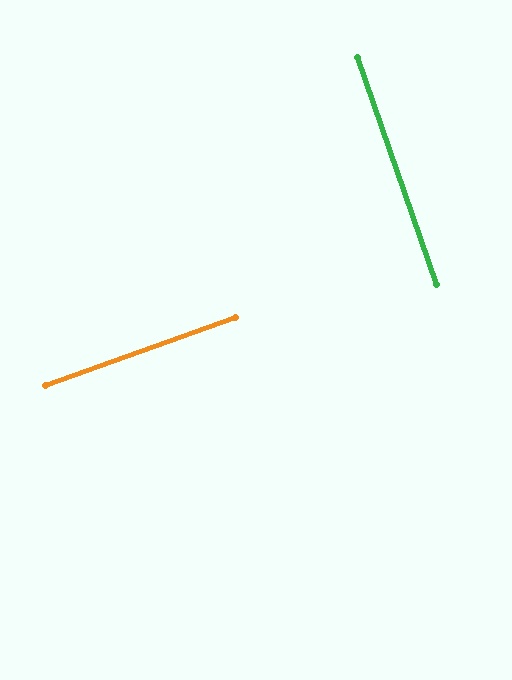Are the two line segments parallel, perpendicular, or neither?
Perpendicular — they meet at approximately 90°.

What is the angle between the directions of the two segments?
Approximately 90 degrees.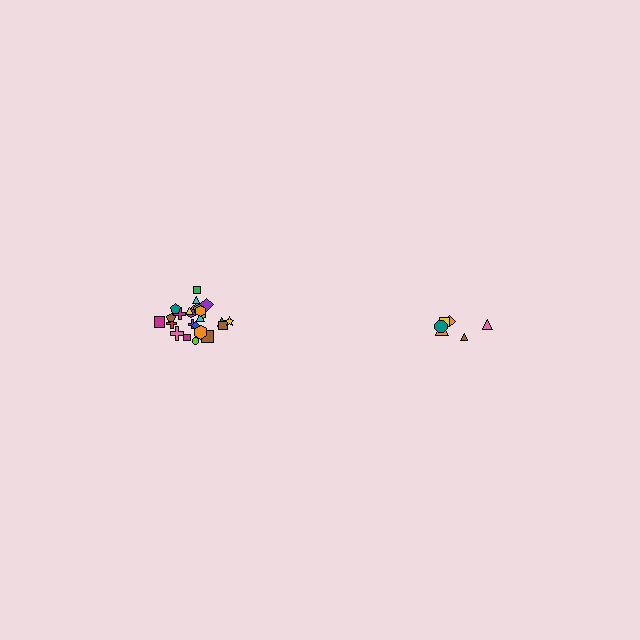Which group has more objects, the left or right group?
The left group.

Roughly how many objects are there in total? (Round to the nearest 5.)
Roughly 30 objects in total.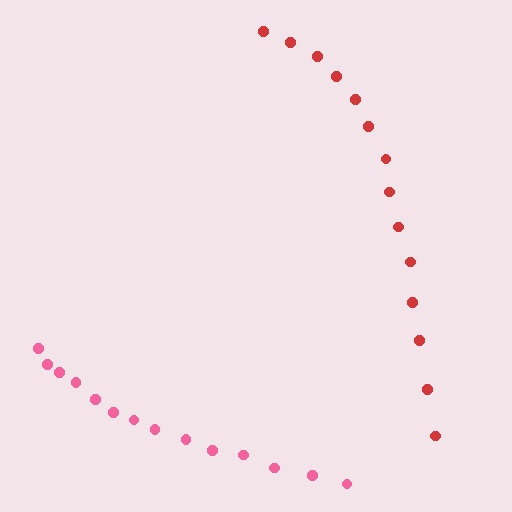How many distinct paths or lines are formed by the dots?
There are 2 distinct paths.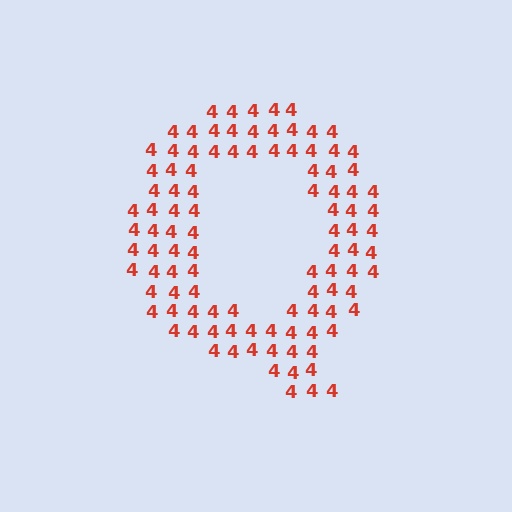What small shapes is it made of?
It is made of small digit 4's.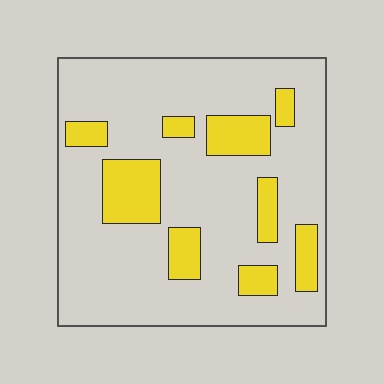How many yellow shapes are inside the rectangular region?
9.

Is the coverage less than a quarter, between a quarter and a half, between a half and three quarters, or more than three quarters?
Less than a quarter.